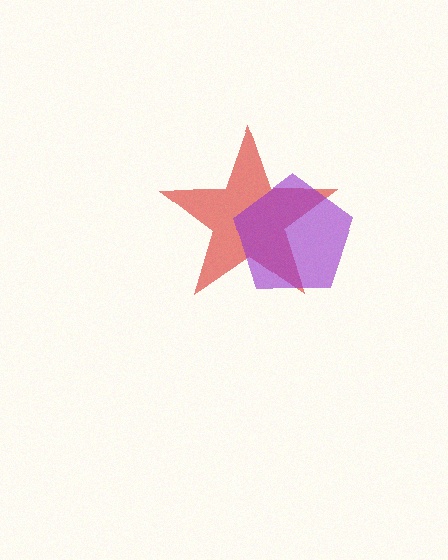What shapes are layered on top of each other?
The layered shapes are: a red star, a purple pentagon.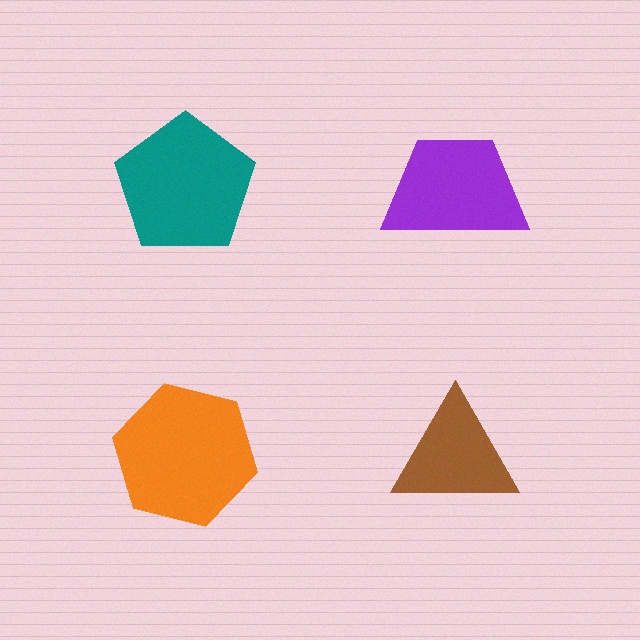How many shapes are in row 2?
2 shapes.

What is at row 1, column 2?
A purple trapezoid.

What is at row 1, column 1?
A teal pentagon.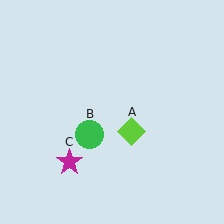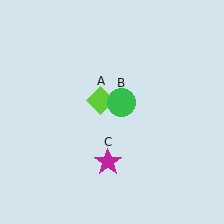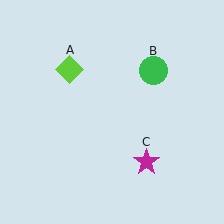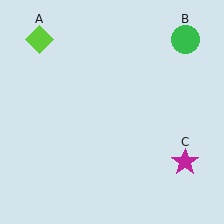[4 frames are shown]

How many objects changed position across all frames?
3 objects changed position: lime diamond (object A), green circle (object B), magenta star (object C).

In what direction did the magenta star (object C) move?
The magenta star (object C) moved right.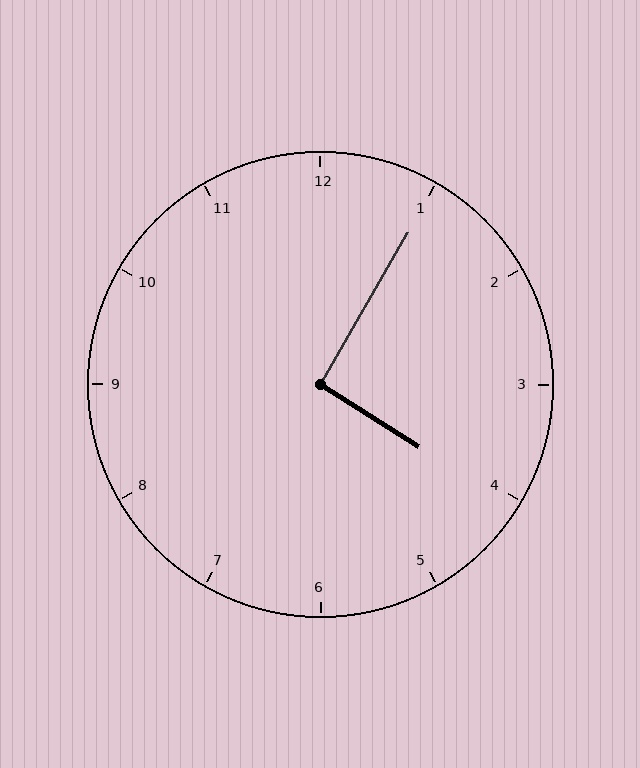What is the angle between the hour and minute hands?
Approximately 92 degrees.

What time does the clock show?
4:05.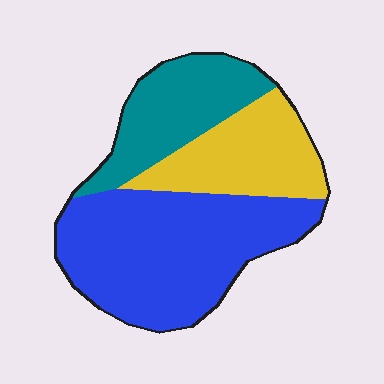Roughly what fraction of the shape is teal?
Teal takes up between a sixth and a third of the shape.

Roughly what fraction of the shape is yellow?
Yellow covers about 25% of the shape.